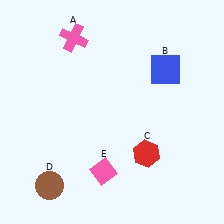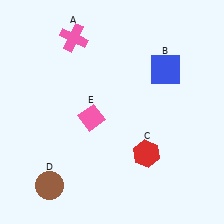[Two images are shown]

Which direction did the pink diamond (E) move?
The pink diamond (E) moved up.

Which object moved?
The pink diamond (E) moved up.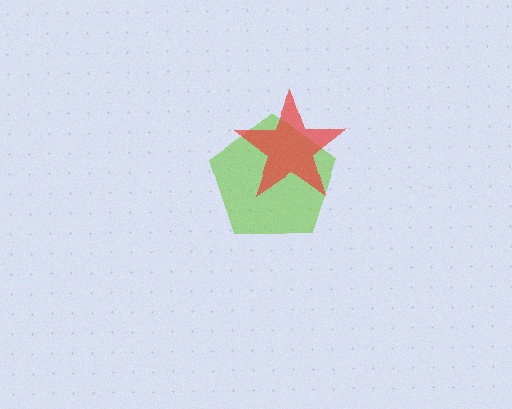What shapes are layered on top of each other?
The layered shapes are: a lime pentagon, a red star.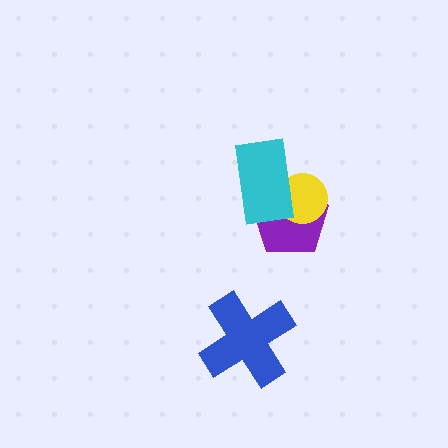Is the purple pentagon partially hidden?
Yes, it is partially covered by another shape.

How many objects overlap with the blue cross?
0 objects overlap with the blue cross.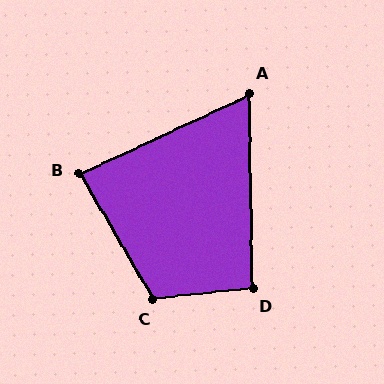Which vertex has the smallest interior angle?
A, at approximately 66 degrees.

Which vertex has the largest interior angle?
C, at approximately 114 degrees.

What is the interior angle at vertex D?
Approximately 95 degrees (obtuse).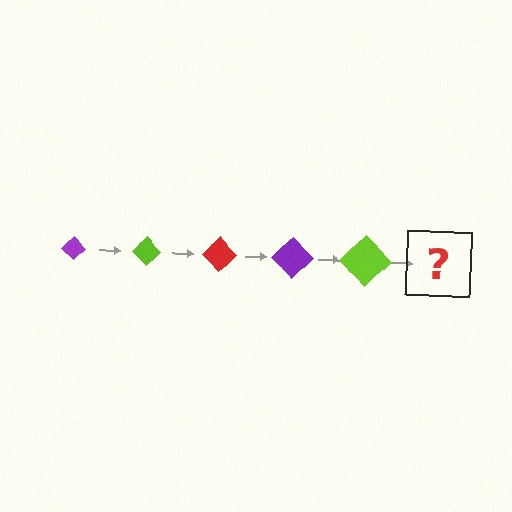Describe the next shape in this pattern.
It should be a red diamond, larger than the previous one.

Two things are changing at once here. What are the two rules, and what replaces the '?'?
The two rules are that the diamond grows larger each step and the color cycles through purple, lime, and red. The '?' should be a red diamond, larger than the previous one.